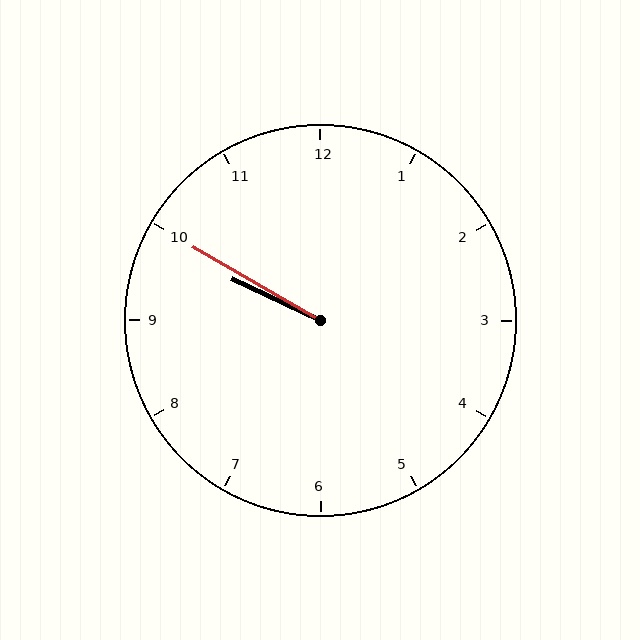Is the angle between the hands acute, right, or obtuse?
It is acute.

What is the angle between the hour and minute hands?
Approximately 5 degrees.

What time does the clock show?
9:50.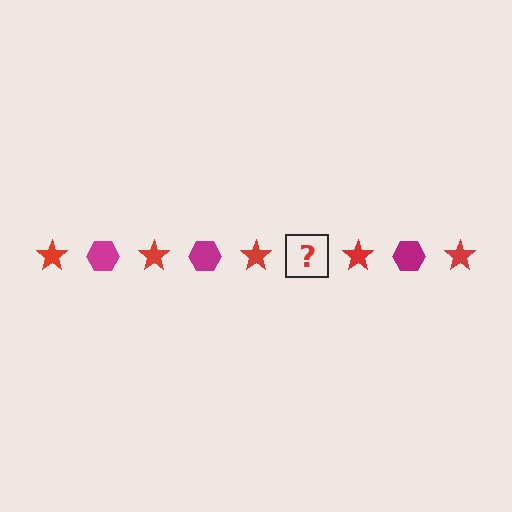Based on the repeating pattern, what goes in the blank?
The blank should be a magenta hexagon.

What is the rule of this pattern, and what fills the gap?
The rule is that the pattern alternates between red star and magenta hexagon. The gap should be filled with a magenta hexagon.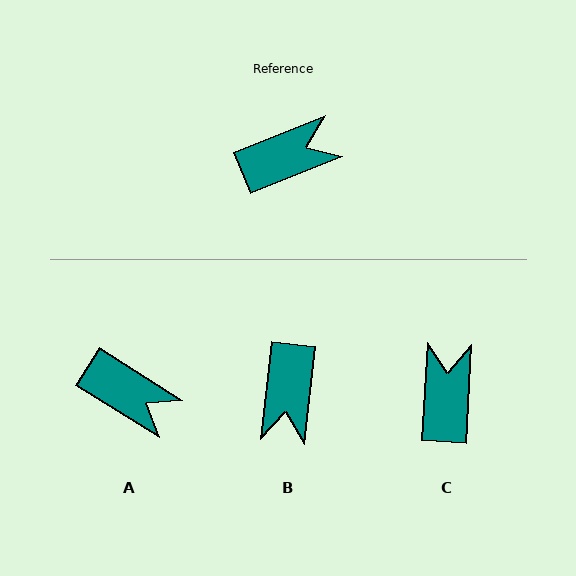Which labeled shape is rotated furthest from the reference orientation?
B, about 118 degrees away.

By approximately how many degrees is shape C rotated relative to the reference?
Approximately 65 degrees counter-clockwise.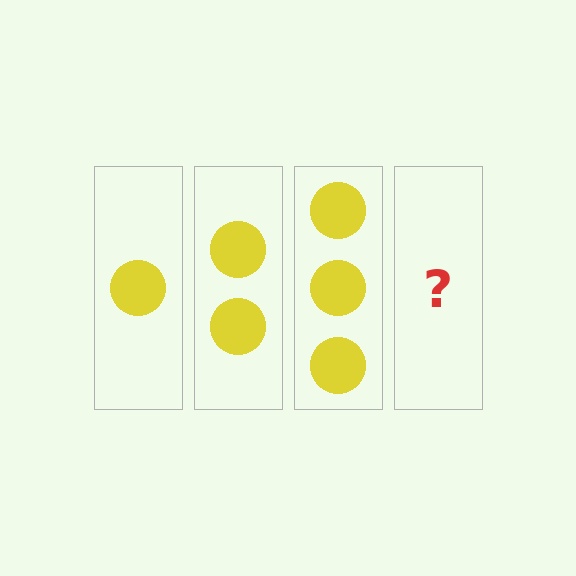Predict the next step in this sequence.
The next step is 4 circles.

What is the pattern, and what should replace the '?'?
The pattern is that each step adds one more circle. The '?' should be 4 circles.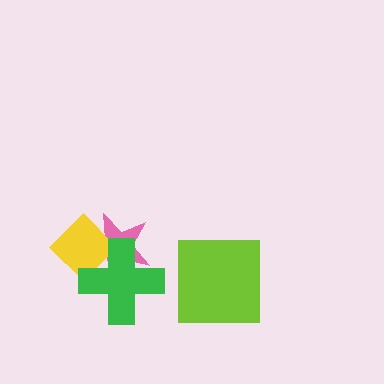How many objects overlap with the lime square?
0 objects overlap with the lime square.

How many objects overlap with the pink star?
2 objects overlap with the pink star.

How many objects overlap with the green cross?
2 objects overlap with the green cross.